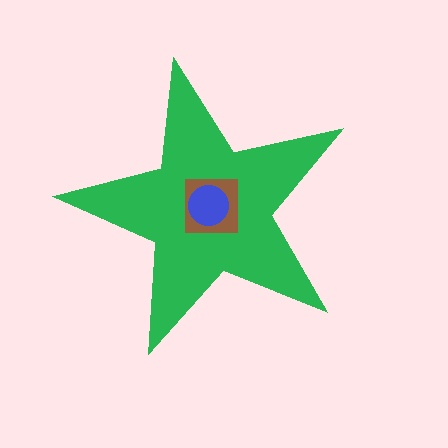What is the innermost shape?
The blue circle.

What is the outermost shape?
The green star.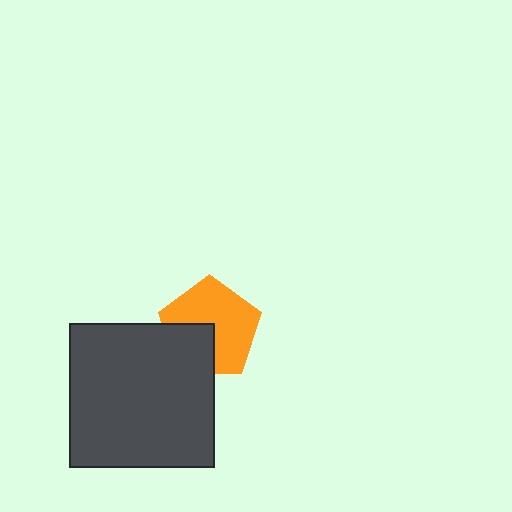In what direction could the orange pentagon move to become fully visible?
The orange pentagon could move toward the upper-right. That would shift it out from behind the dark gray square entirely.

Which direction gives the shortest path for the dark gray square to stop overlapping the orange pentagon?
Moving toward the lower-left gives the shortest separation.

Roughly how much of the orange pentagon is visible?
Most of it is visible (roughly 68%).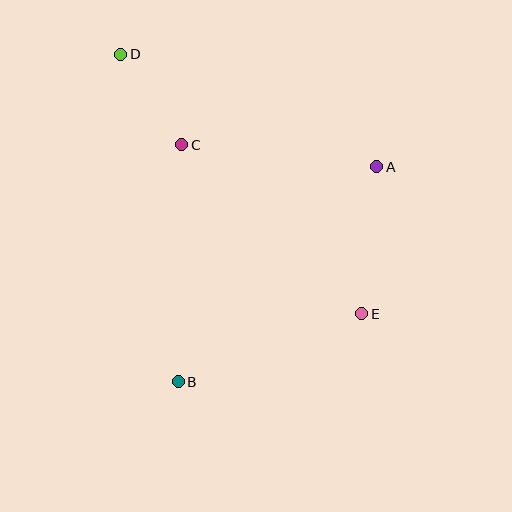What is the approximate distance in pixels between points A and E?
The distance between A and E is approximately 147 pixels.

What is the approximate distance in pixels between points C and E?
The distance between C and E is approximately 247 pixels.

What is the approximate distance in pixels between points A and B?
The distance between A and B is approximately 293 pixels.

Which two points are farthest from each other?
Points D and E are farthest from each other.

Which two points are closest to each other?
Points C and D are closest to each other.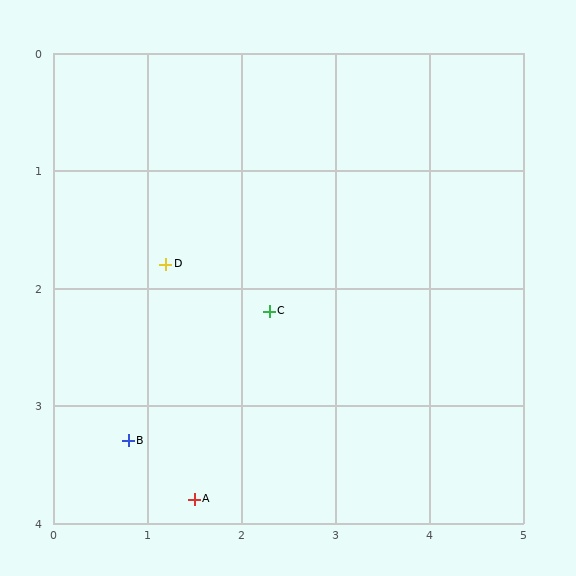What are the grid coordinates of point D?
Point D is at approximately (1.2, 1.8).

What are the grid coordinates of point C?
Point C is at approximately (2.3, 2.2).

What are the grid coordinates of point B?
Point B is at approximately (0.8, 3.3).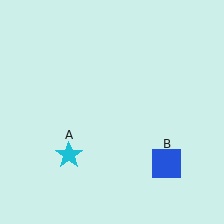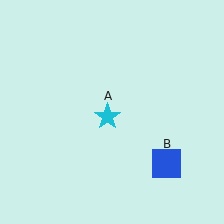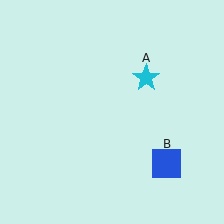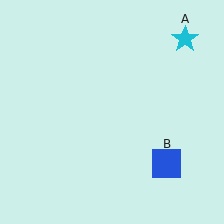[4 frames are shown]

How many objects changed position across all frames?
1 object changed position: cyan star (object A).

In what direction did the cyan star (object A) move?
The cyan star (object A) moved up and to the right.